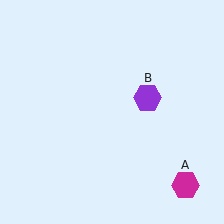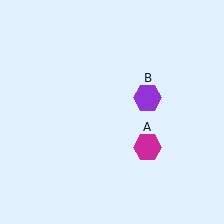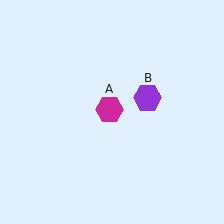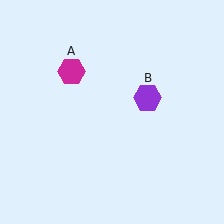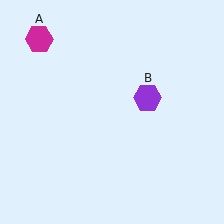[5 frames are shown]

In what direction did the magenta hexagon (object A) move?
The magenta hexagon (object A) moved up and to the left.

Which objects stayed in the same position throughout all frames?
Purple hexagon (object B) remained stationary.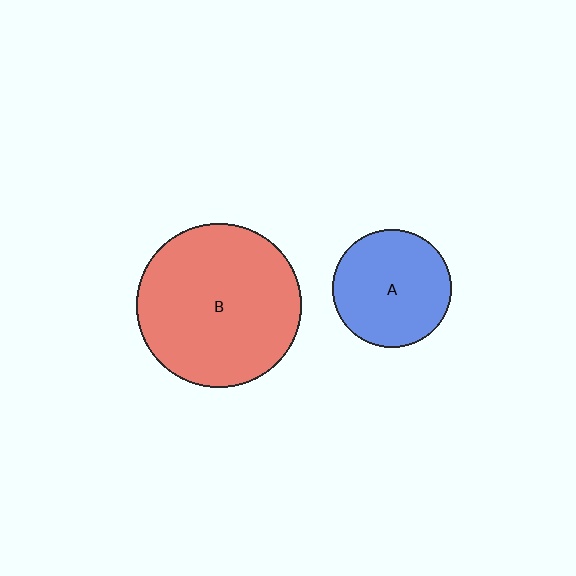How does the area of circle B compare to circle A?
Approximately 1.9 times.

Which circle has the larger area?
Circle B (red).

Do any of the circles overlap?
No, none of the circles overlap.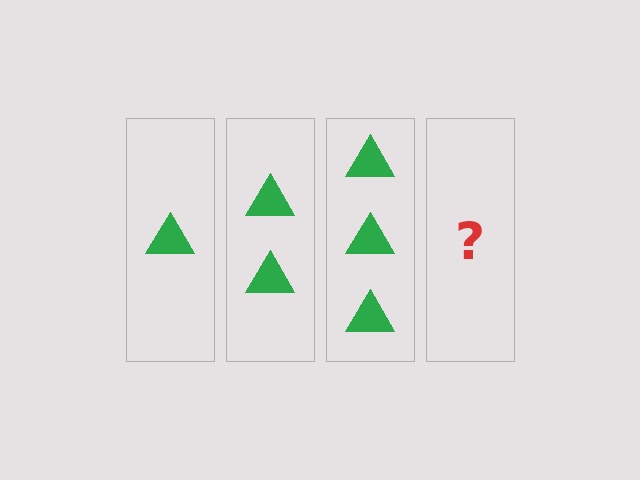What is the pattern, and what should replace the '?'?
The pattern is that each step adds one more triangle. The '?' should be 4 triangles.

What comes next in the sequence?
The next element should be 4 triangles.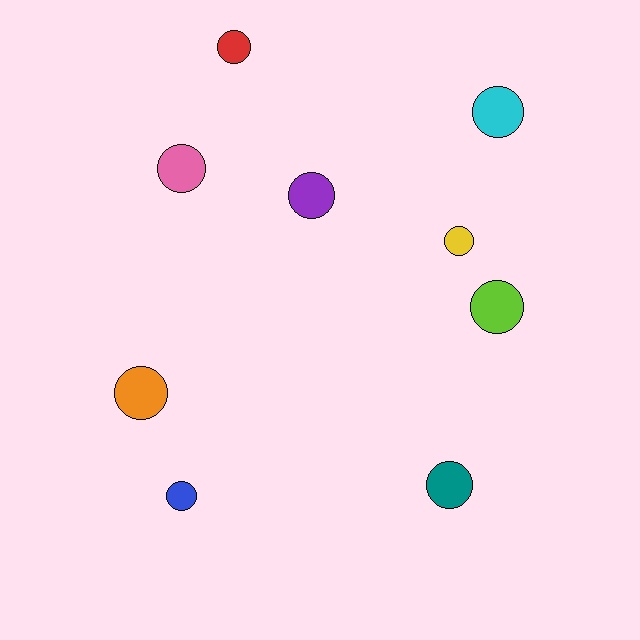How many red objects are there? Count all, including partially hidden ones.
There is 1 red object.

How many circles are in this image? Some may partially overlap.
There are 9 circles.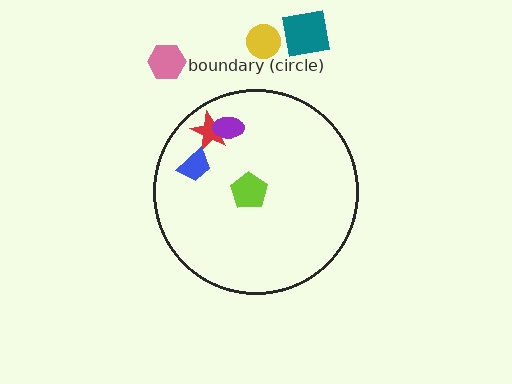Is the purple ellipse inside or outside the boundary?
Inside.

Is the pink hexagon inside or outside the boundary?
Outside.